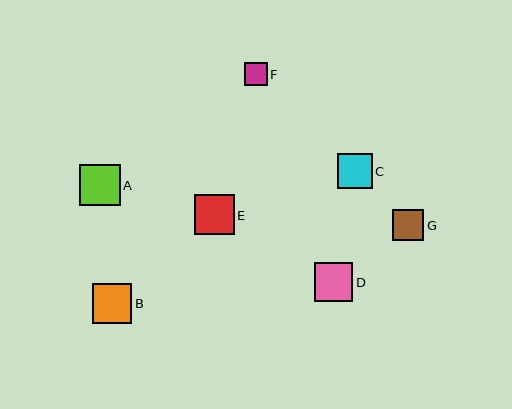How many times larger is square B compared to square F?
Square B is approximately 1.7 times the size of square F.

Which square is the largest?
Square A is the largest with a size of approximately 41 pixels.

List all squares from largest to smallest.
From largest to smallest: A, B, E, D, C, G, F.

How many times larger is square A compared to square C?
Square A is approximately 1.2 times the size of square C.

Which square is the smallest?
Square F is the smallest with a size of approximately 23 pixels.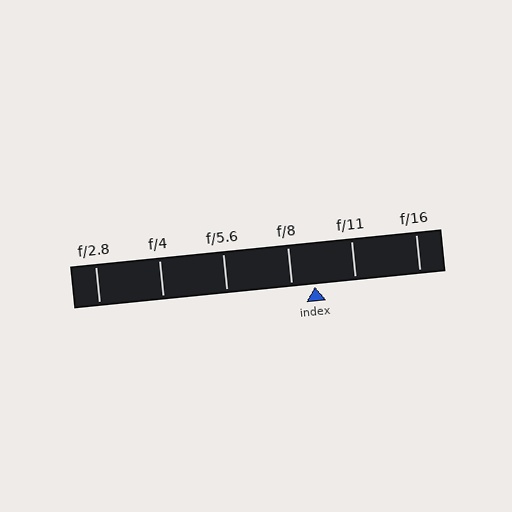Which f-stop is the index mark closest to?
The index mark is closest to f/8.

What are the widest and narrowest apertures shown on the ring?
The widest aperture shown is f/2.8 and the narrowest is f/16.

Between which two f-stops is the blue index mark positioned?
The index mark is between f/8 and f/11.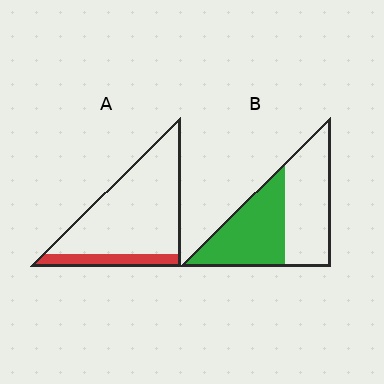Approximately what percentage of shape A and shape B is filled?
A is approximately 15% and B is approximately 50%.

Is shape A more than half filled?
No.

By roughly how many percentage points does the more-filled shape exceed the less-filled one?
By roughly 30 percentage points (B over A).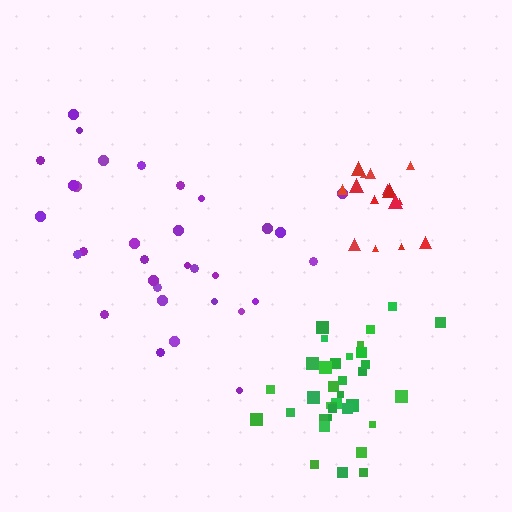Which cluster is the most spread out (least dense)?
Purple.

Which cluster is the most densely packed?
Green.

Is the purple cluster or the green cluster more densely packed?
Green.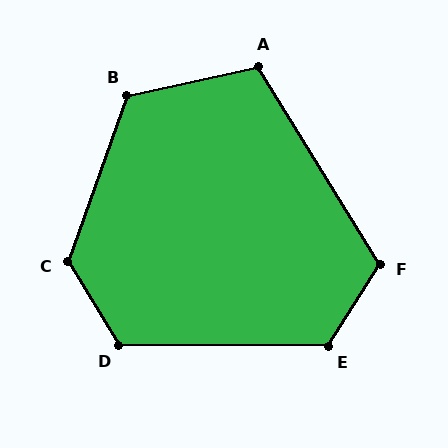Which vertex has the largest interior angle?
C, at approximately 129 degrees.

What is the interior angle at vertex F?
Approximately 116 degrees (obtuse).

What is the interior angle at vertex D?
Approximately 121 degrees (obtuse).